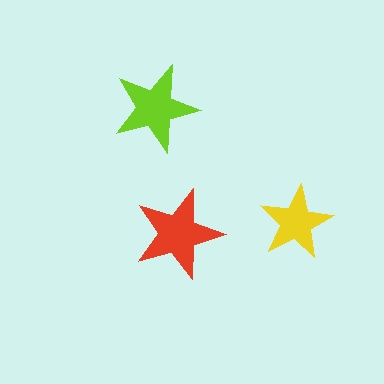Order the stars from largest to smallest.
the red one, the lime one, the yellow one.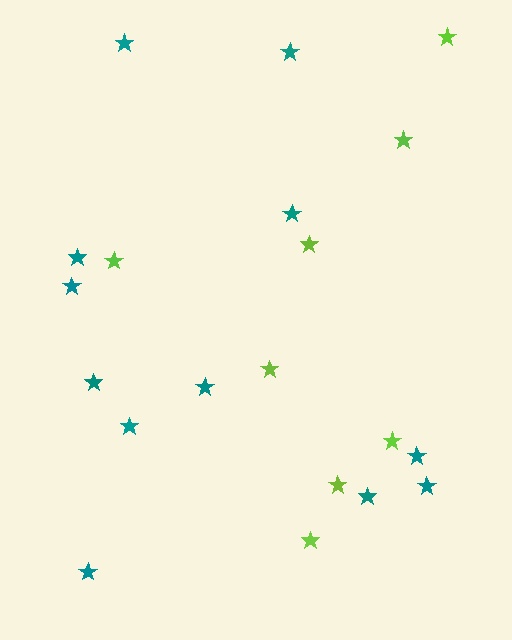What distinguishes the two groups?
There are 2 groups: one group of teal stars (12) and one group of lime stars (8).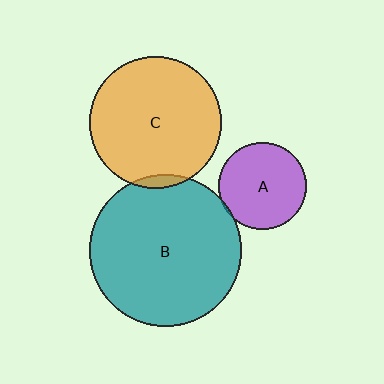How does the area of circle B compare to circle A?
Approximately 3.0 times.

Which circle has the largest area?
Circle B (teal).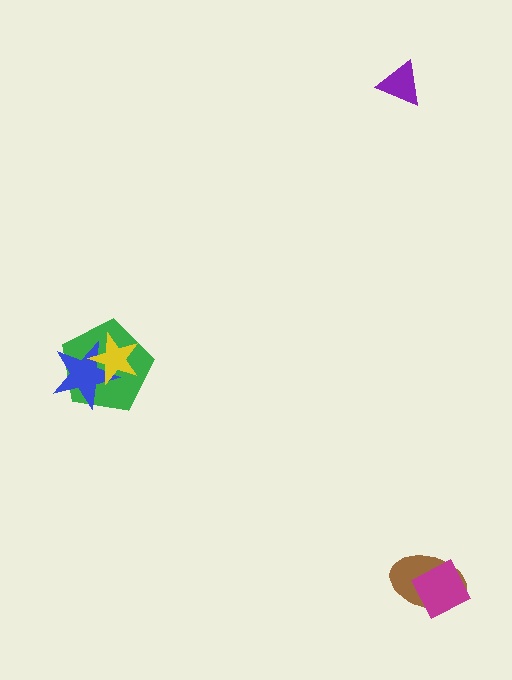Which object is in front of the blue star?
The yellow star is in front of the blue star.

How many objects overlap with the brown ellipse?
1 object overlaps with the brown ellipse.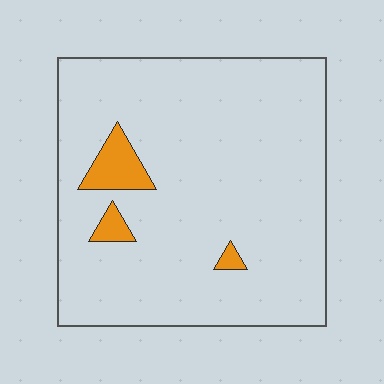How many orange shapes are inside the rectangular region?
3.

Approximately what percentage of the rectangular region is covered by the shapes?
Approximately 5%.